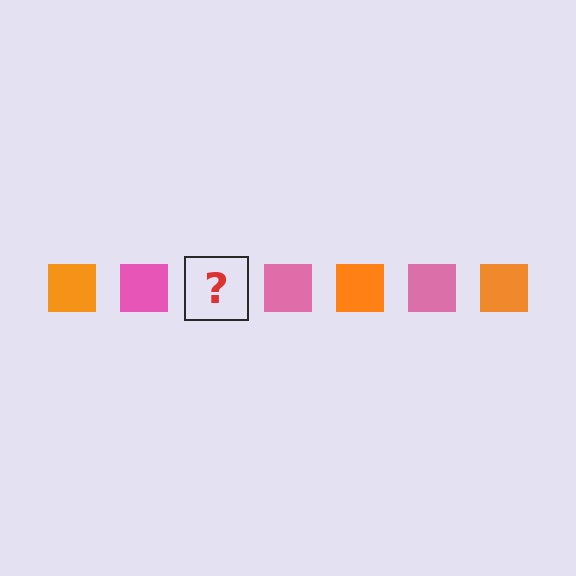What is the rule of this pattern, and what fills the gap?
The rule is that the pattern cycles through orange, pink squares. The gap should be filled with an orange square.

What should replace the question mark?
The question mark should be replaced with an orange square.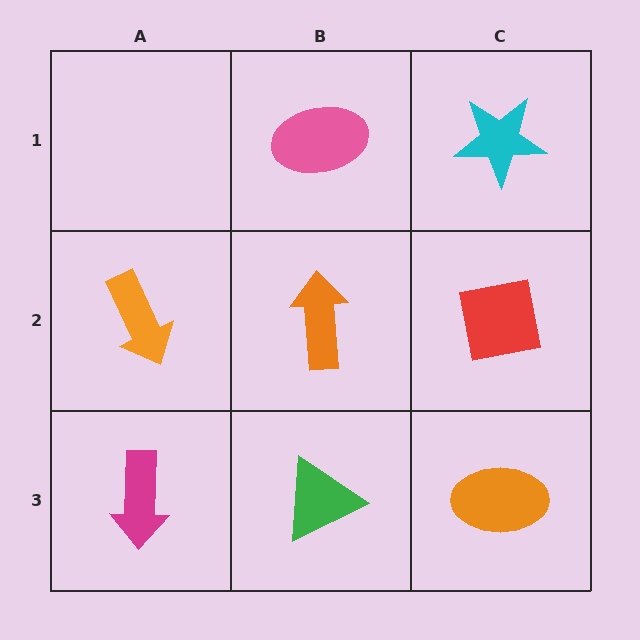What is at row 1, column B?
A pink ellipse.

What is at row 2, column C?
A red square.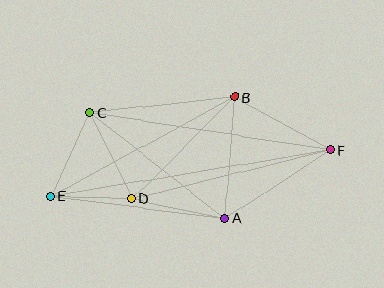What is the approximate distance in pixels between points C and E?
The distance between C and E is approximately 92 pixels.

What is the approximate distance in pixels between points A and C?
The distance between A and C is approximately 172 pixels.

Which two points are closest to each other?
Points D and E are closest to each other.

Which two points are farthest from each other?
Points E and F are farthest from each other.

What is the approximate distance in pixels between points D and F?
The distance between D and F is approximately 205 pixels.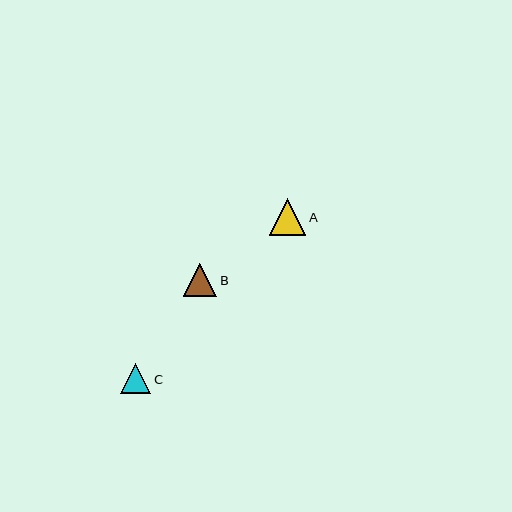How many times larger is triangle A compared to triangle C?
Triangle A is approximately 1.2 times the size of triangle C.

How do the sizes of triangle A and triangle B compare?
Triangle A and triangle B are approximately the same size.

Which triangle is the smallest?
Triangle C is the smallest with a size of approximately 30 pixels.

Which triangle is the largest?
Triangle A is the largest with a size of approximately 36 pixels.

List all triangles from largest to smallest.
From largest to smallest: A, B, C.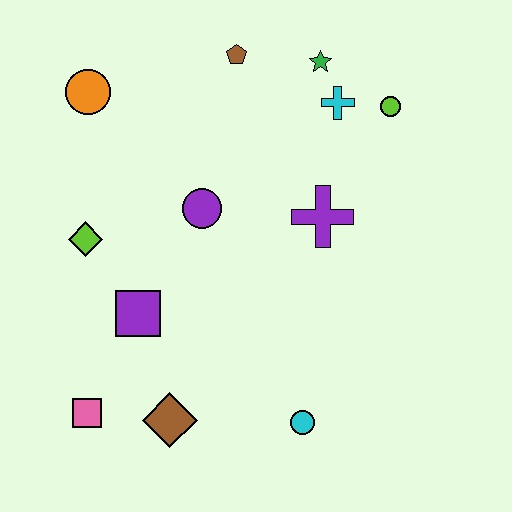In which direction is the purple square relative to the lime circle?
The purple square is to the left of the lime circle.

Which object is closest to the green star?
The cyan cross is closest to the green star.